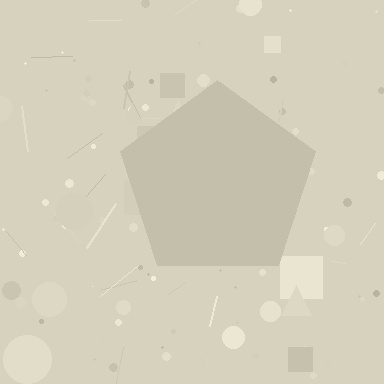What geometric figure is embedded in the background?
A pentagon is embedded in the background.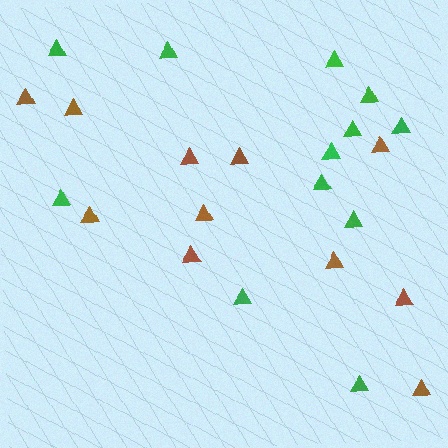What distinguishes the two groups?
There are 2 groups: one group of green triangles (12) and one group of brown triangles (11).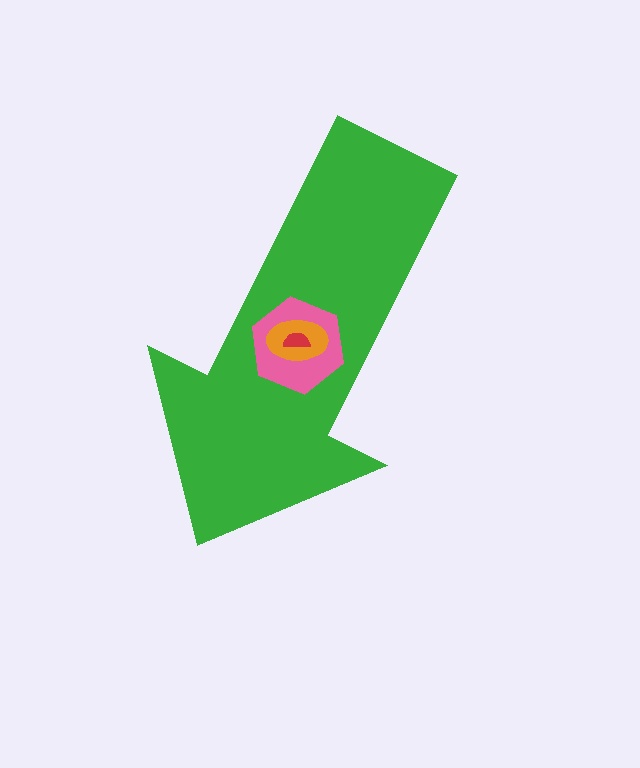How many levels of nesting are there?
4.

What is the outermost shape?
The green arrow.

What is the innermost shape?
The red semicircle.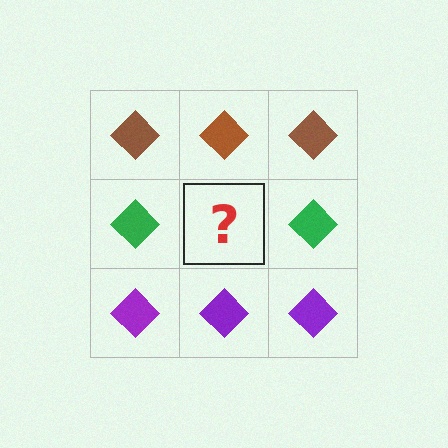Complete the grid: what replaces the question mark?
The question mark should be replaced with a green diamond.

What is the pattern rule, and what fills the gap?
The rule is that each row has a consistent color. The gap should be filled with a green diamond.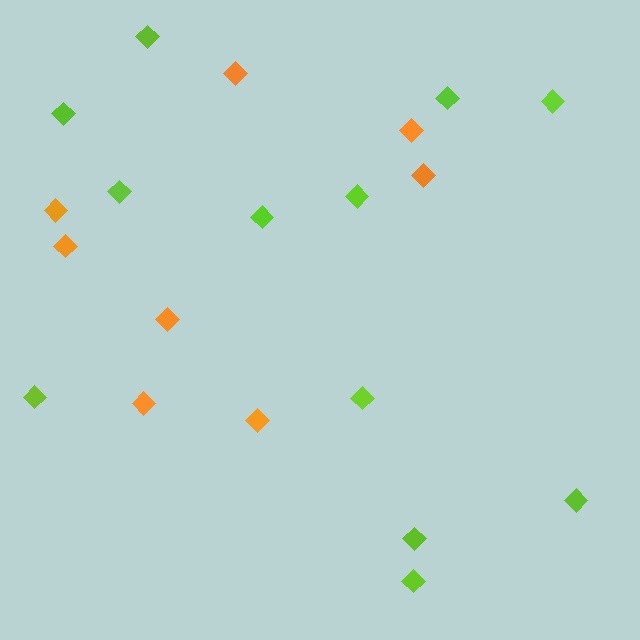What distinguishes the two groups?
There are 2 groups: one group of orange diamonds (8) and one group of lime diamonds (12).